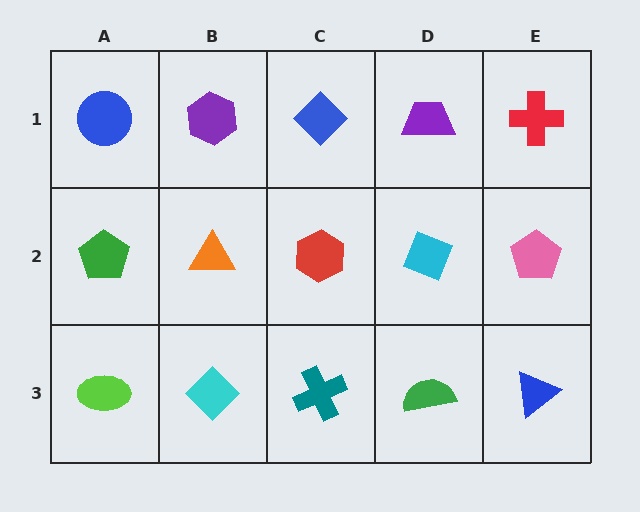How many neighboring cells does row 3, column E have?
2.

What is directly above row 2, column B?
A purple hexagon.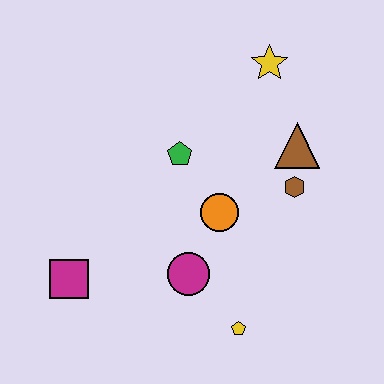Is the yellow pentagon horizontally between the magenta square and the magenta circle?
No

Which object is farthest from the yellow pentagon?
The yellow star is farthest from the yellow pentagon.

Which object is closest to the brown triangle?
The brown hexagon is closest to the brown triangle.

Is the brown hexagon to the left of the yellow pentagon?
No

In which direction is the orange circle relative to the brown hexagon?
The orange circle is to the left of the brown hexagon.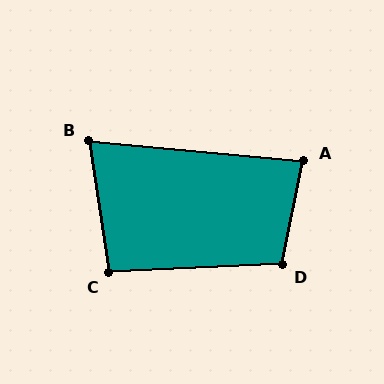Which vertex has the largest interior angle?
D, at approximately 104 degrees.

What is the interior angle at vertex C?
Approximately 96 degrees (obtuse).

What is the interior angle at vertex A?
Approximately 84 degrees (acute).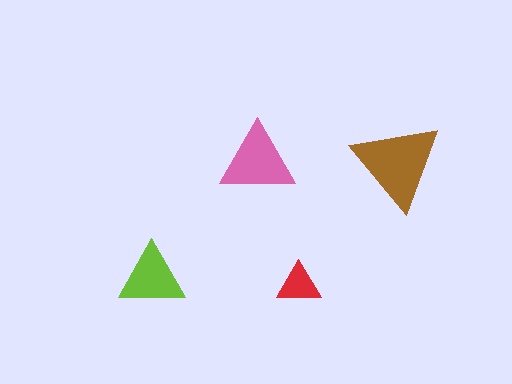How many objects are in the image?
There are 4 objects in the image.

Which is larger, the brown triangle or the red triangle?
The brown one.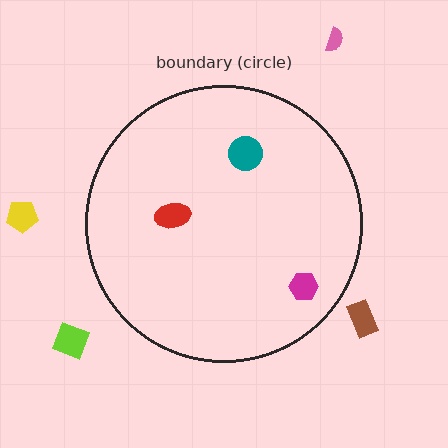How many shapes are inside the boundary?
3 inside, 4 outside.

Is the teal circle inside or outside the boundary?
Inside.